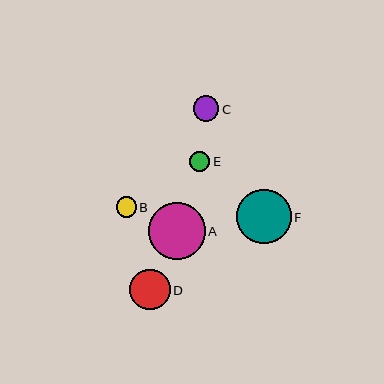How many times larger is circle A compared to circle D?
Circle A is approximately 1.4 times the size of circle D.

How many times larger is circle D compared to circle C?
Circle D is approximately 1.6 times the size of circle C.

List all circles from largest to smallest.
From largest to smallest: A, F, D, C, B, E.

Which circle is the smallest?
Circle E is the smallest with a size of approximately 20 pixels.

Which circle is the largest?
Circle A is the largest with a size of approximately 57 pixels.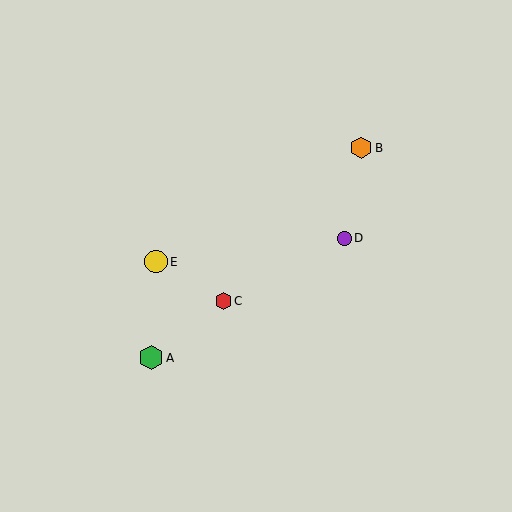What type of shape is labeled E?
Shape E is a yellow circle.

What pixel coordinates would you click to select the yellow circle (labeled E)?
Click at (156, 262) to select the yellow circle E.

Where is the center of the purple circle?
The center of the purple circle is at (345, 238).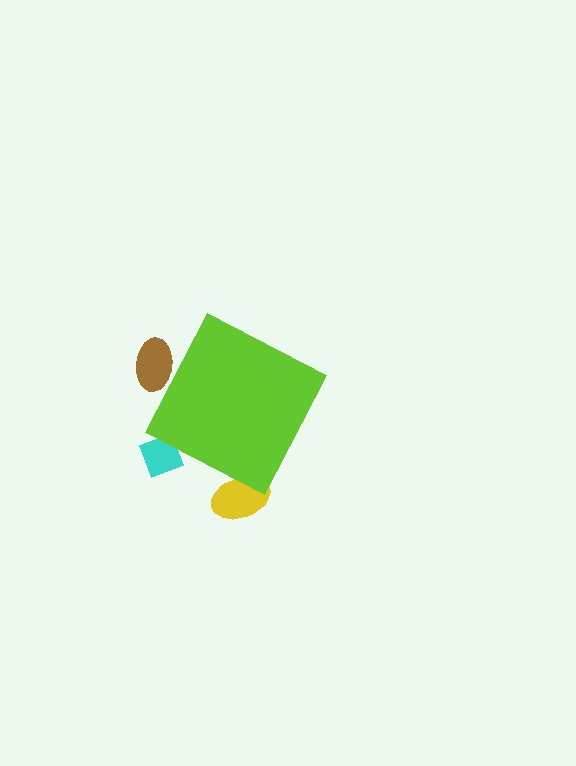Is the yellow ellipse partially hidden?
Yes, the yellow ellipse is partially hidden behind the lime diamond.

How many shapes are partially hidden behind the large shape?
3 shapes are partially hidden.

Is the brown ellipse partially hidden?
Yes, the brown ellipse is partially hidden behind the lime diamond.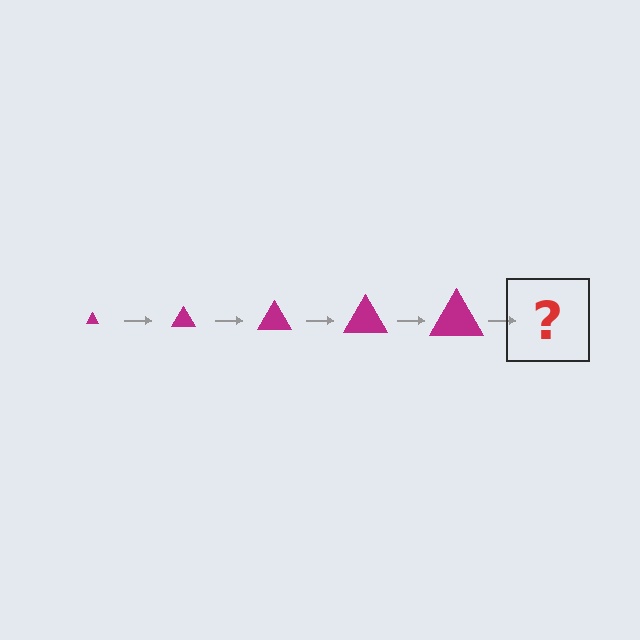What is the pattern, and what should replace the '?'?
The pattern is that the triangle gets progressively larger each step. The '?' should be a magenta triangle, larger than the previous one.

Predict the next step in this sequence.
The next step is a magenta triangle, larger than the previous one.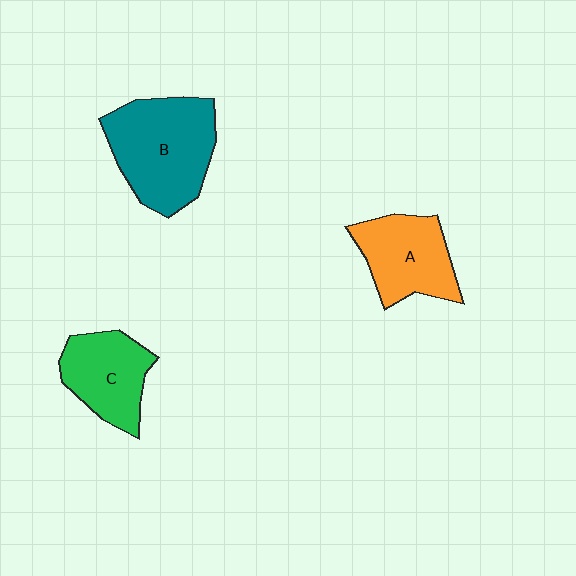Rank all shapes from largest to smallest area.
From largest to smallest: B (teal), A (orange), C (green).